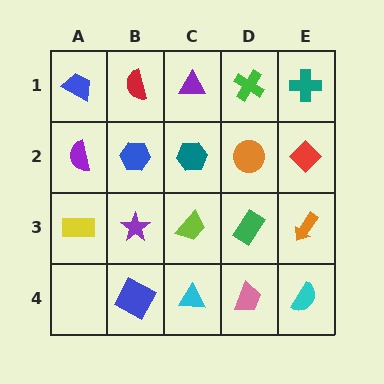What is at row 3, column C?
A lime trapezoid.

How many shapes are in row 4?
4 shapes.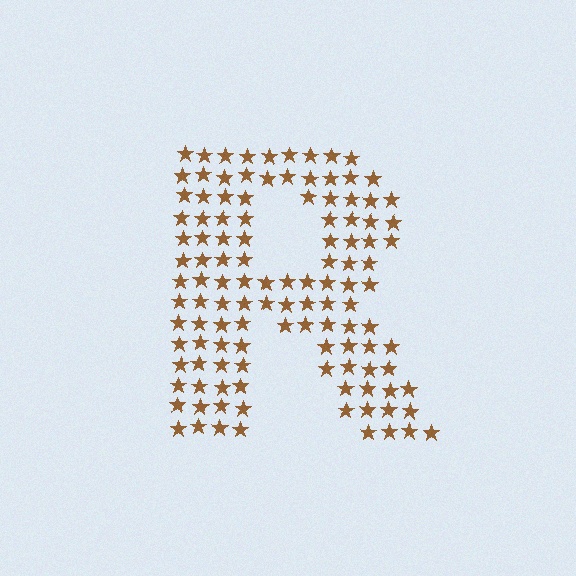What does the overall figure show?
The overall figure shows the letter R.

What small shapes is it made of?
It is made of small stars.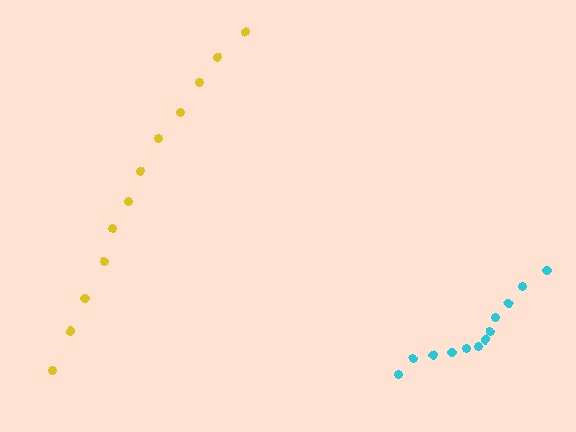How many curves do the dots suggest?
There are 2 distinct paths.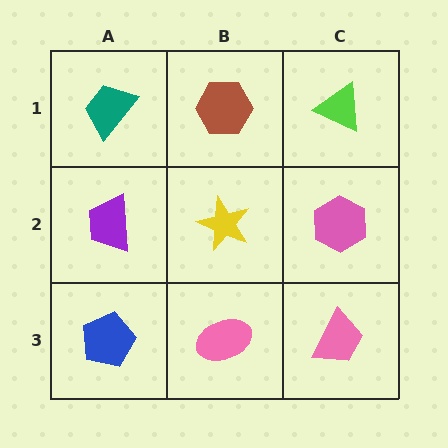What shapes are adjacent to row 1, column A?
A purple trapezoid (row 2, column A), a brown hexagon (row 1, column B).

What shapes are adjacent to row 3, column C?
A pink hexagon (row 2, column C), a pink ellipse (row 3, column B).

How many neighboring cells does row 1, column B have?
3.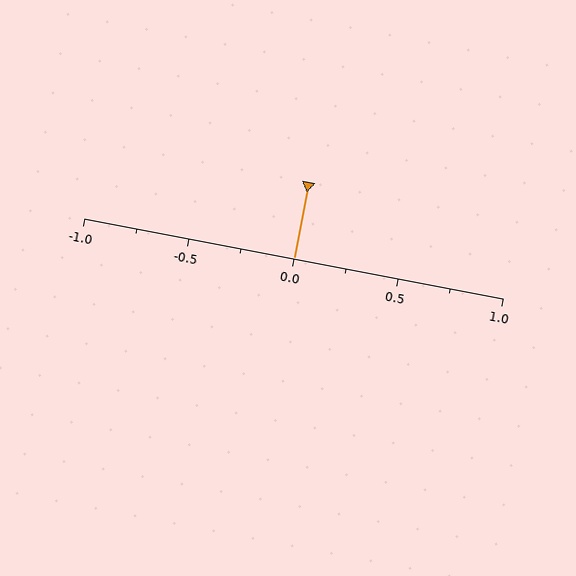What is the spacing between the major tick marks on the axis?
The major ticks are spaced 0.5 apart.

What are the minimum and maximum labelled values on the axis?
The axis runs from -1.0 to 1.0.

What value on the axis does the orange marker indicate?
The marker indicates approximately 0.